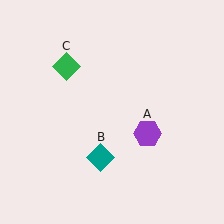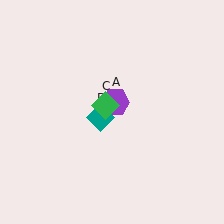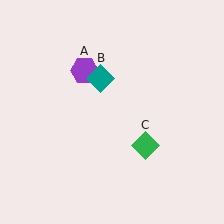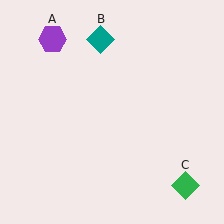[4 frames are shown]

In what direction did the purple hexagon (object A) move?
The purple hexagon (object A) moved up and to the left.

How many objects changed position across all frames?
3 objects changed position: purple hexagon (object A), teal diamond (object B), green diamond (object C).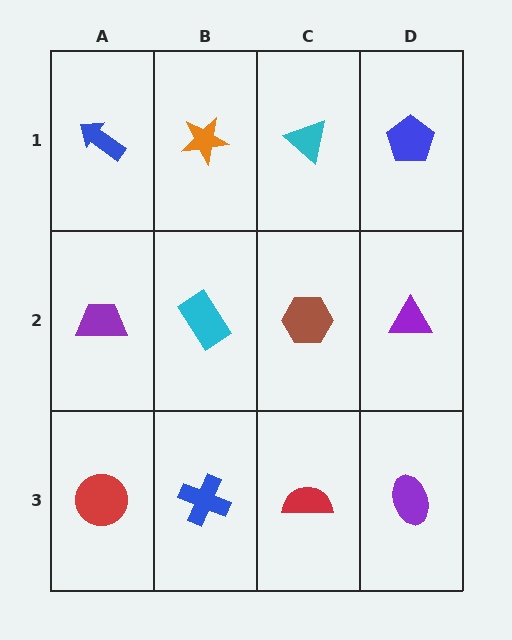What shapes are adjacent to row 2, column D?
A blue pentagon (row 1, column D), a purple ellipse (row 3, column D), a brown hexagon (row 2, column C).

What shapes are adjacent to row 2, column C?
A cyan triangle (row 1, column C), a red semicircle (row 3, column C), a cyan rectangle (row 2, column B), a purple triangle (row 2, column D).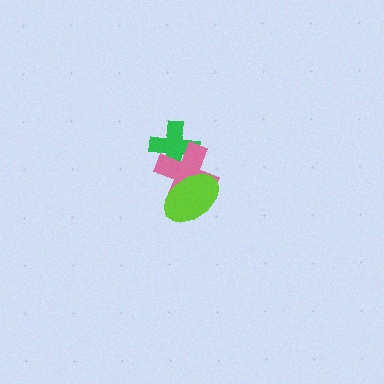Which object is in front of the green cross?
The pink cross is in front of the green cross.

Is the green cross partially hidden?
Yes, it is partially covered by another shape.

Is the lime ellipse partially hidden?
No, no other shape covers it.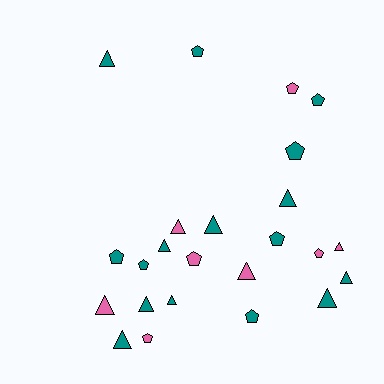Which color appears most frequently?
Teal, with 16 objects.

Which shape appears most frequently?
Triangle, with 13 objects.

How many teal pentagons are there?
There are 7 teal pentagons.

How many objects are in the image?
There are 24 objects.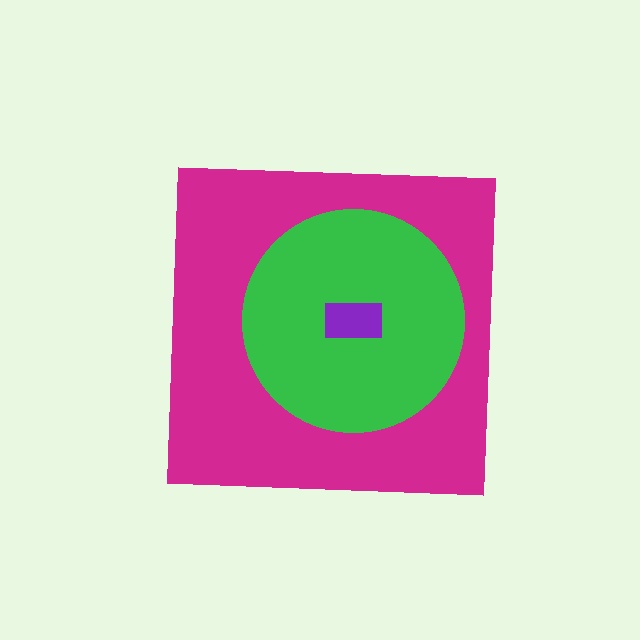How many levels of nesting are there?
3.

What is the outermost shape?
The magenta square.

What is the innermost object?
The purple rectangle.